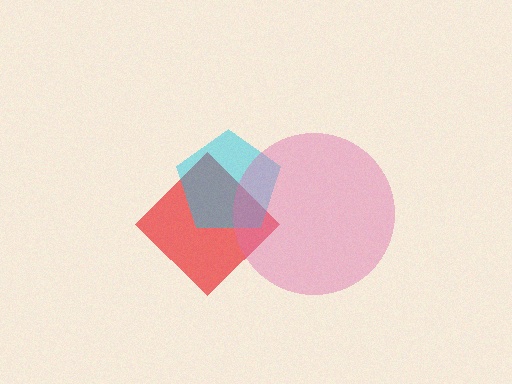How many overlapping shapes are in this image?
There are 3 overlapping shapes in the image.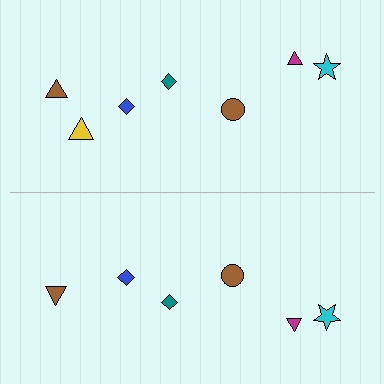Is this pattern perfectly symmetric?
No, the pattern is not perfectly symmetric. A yellow triangle is missing from the bottom side.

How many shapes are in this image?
There are 13 shapes in this image.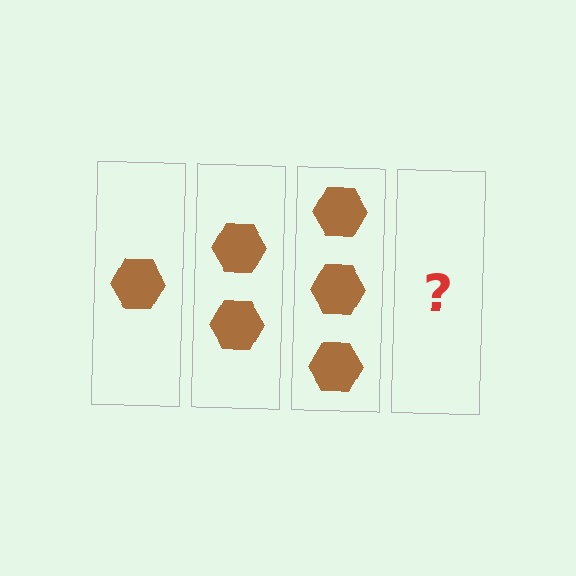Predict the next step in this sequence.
The next step is 4 hexagons.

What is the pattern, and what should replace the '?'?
The pattern is that each step adds one more hexagon. The '?' should be 4 hexagons.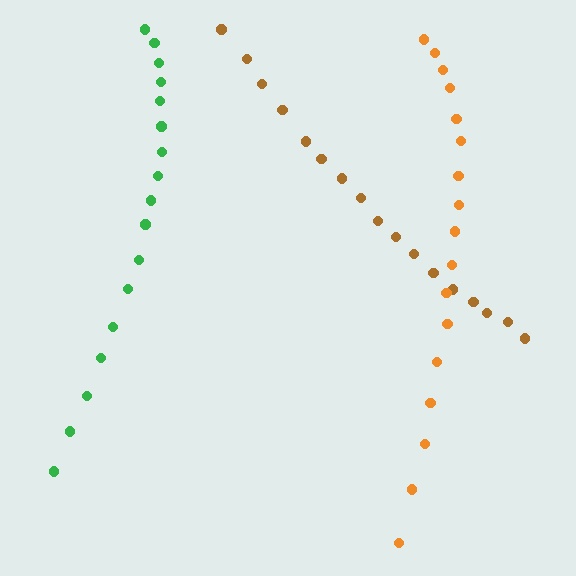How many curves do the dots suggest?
There are 3 distinct paths.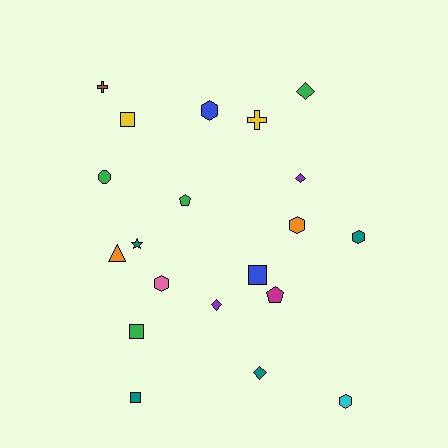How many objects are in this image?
There are 20 objects.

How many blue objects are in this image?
There are 2 blue objects.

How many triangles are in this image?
There is 1 triangle.